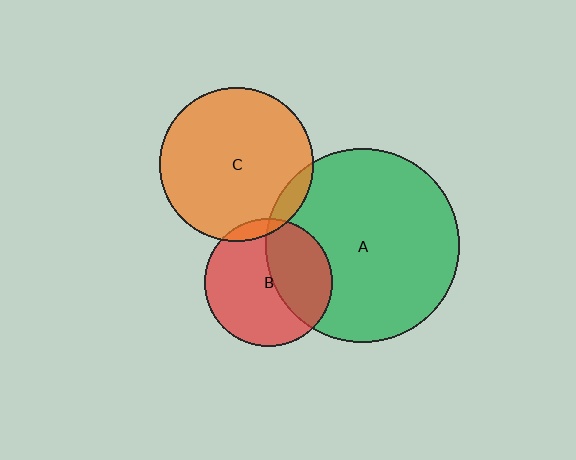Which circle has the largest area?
Circle A (green).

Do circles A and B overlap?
Yes.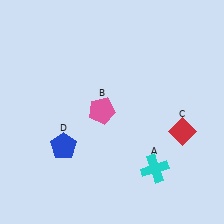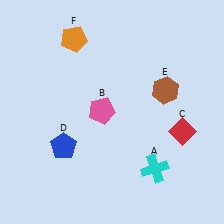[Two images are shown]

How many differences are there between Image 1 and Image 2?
There are 2 differences between the two images.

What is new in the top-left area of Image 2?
An orange pentagon (F) was added in the top-left area of Image 2.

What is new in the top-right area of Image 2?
A brown hexagon (E) was added in the top-right area of Image 2.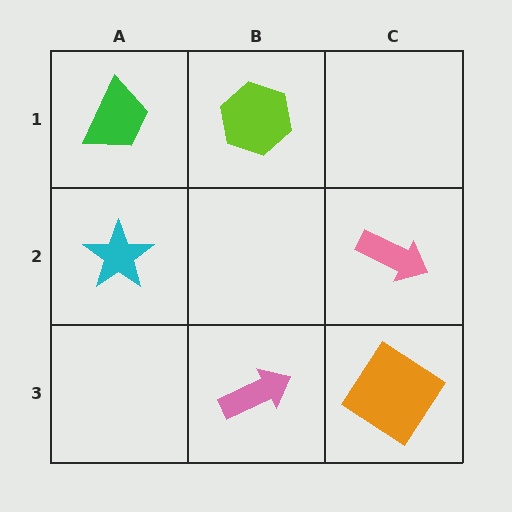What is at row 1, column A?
A green trapezoid.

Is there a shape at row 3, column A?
No, that cell is empty.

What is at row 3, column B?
A pink arrow.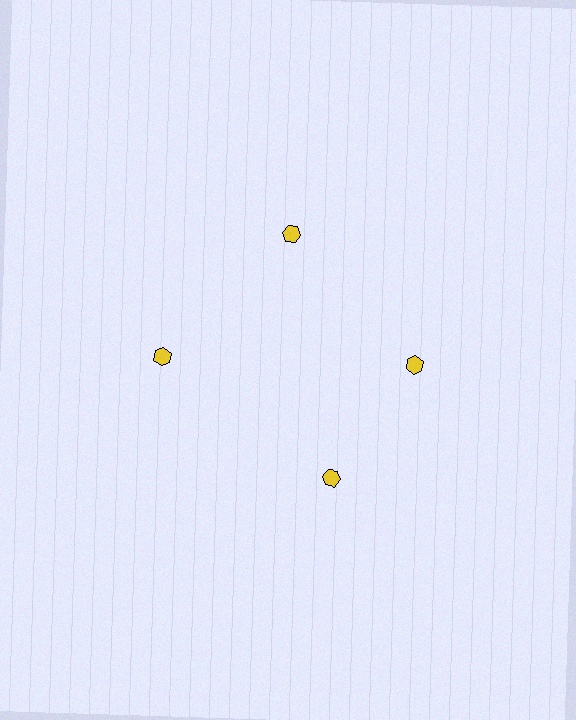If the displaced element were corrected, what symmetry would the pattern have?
It would have 4-fold rotational symmetry — the pattern would map onto itself every 90 degrees.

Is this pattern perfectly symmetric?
No. The 4 yellow hexagons are arranged in a ring, but one element near the 6 o'clock position is rotated out of alignment along the ring, breaking the 4-fold rotational symmetry.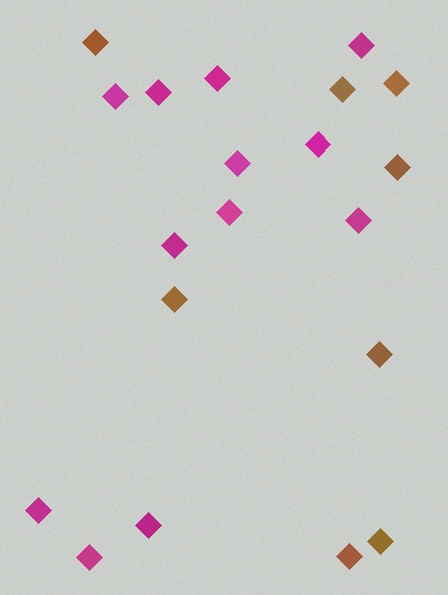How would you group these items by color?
There are 2 groups: one group of brown diamonds (8) and one group of magenta diamonds (12).